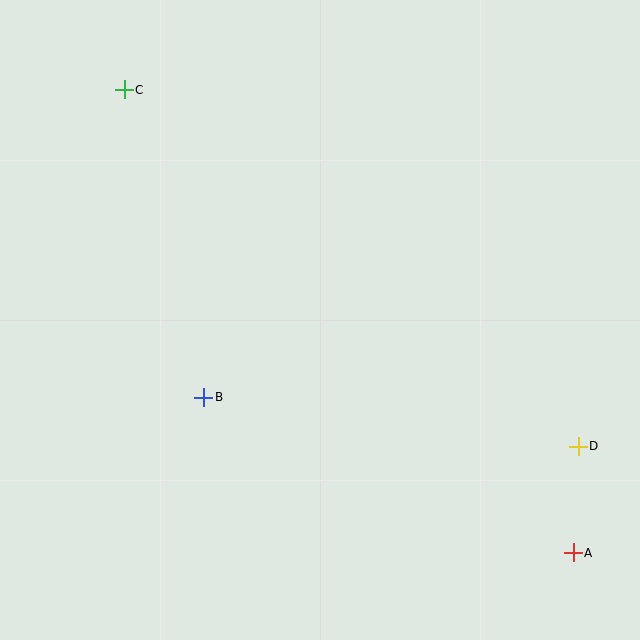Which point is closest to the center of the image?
Point B at (204, 397) is closest to the center.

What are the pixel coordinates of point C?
Point C is at (124, 90).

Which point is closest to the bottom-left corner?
Point B is closest to the bottom-left corner.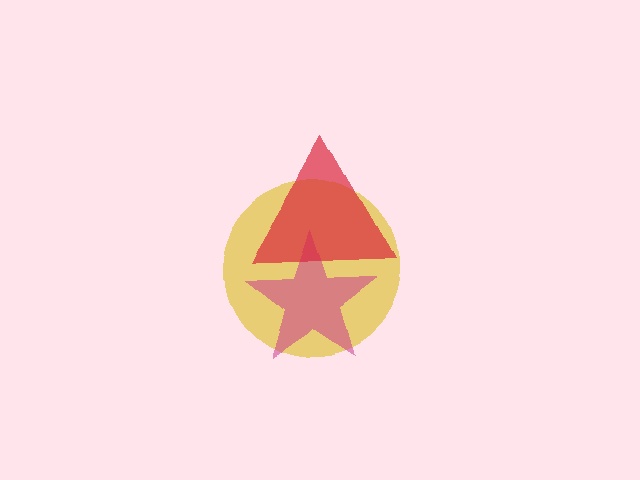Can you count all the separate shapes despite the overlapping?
Yes, there are 3 separate shapes.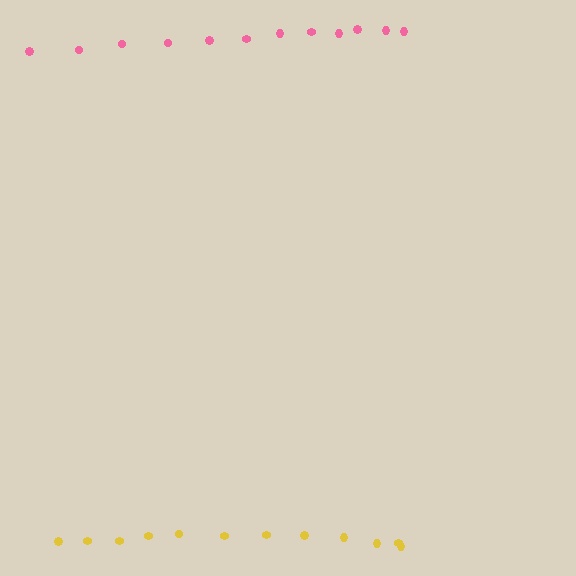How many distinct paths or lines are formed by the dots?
There are 2 distinct paths.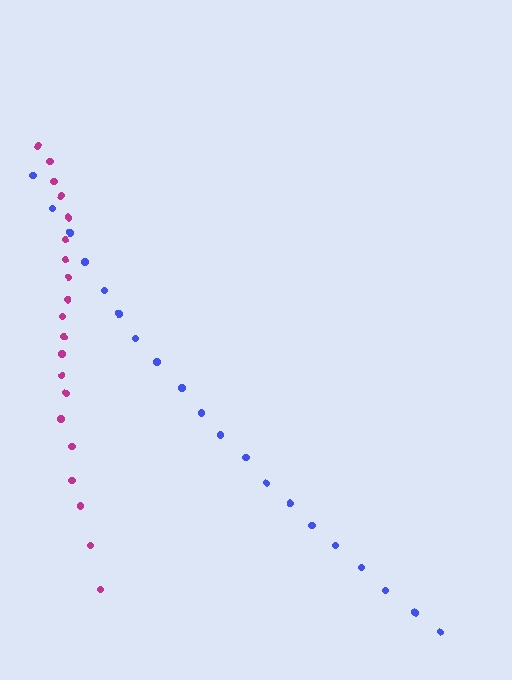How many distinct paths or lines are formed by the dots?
There are 2 distinct paths.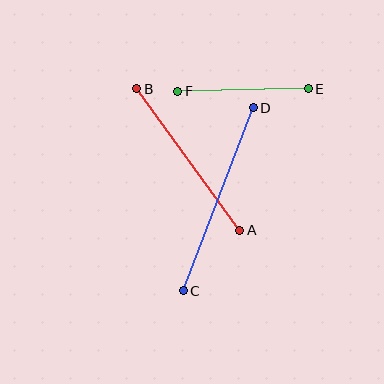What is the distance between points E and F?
The distance is approximately 131 pixels.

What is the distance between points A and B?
The distance is approximately 175 pixels.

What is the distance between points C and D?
The distance is approximately 196 pixels.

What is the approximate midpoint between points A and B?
The midpoint is at approximately (188, 159) pixels.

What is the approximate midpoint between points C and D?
The midpoint is at approximately (218, 199) pixels.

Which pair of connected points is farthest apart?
Points C and D are farthest apart.